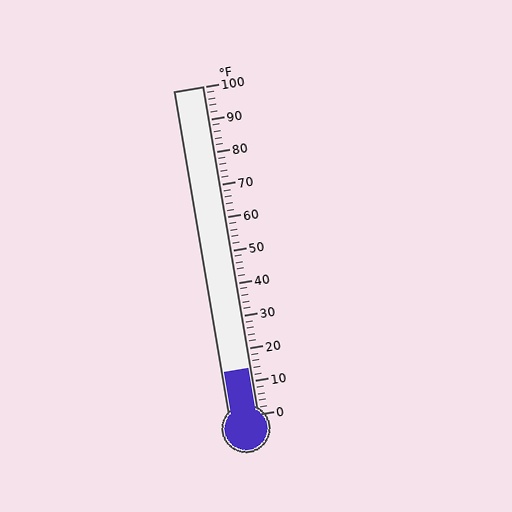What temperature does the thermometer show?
The thermometer shows approximately 14°F.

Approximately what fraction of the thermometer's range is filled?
The thermometer is filled to approximately 15% of its range.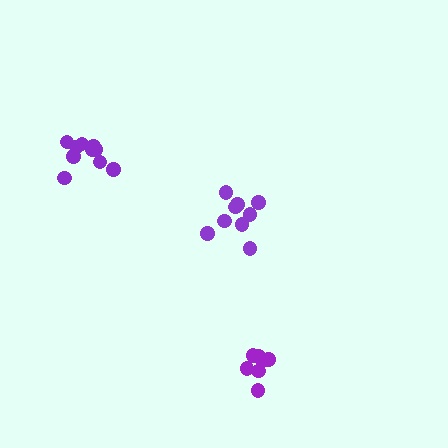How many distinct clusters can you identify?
There are 3 distinct clusters.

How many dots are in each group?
Group 1: 9 dots, Group 2: 10 dots, Group 3: 7 dots (26 total).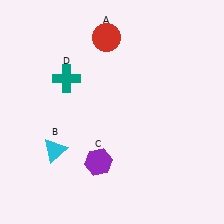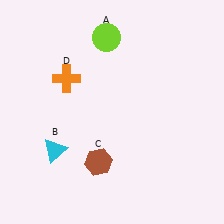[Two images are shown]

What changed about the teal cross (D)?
In Image 1, D is teal. In Image 2, it changed to orange.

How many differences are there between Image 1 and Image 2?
There are 3 differences between the two images.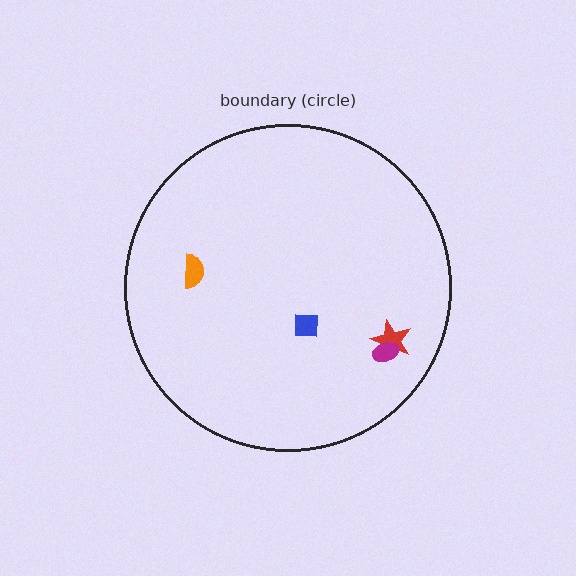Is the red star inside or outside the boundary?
Inside.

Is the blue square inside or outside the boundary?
Inside.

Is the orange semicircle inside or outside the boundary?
Inside.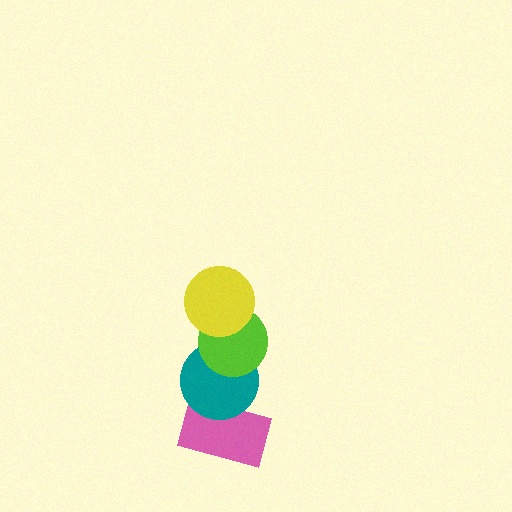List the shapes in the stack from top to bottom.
From top to bottom: the yellow circle, the lime circle, the teal circle, the pink rectangle.